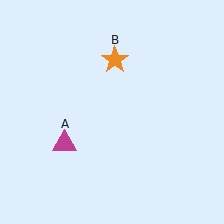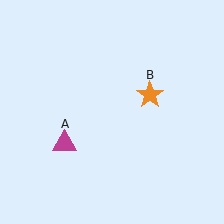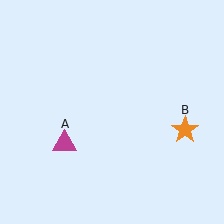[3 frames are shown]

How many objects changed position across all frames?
1 object changed position: orange star (object B).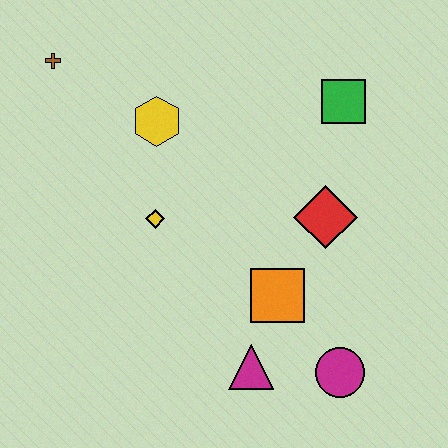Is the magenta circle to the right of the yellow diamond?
Yes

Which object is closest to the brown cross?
The yellow hexagon is closest to the brown cross.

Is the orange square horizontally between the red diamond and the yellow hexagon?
Yes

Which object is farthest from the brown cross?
The magenta circle is farthest from the brown cross.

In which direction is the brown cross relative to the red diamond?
The brown cross is to the left of the red diamond.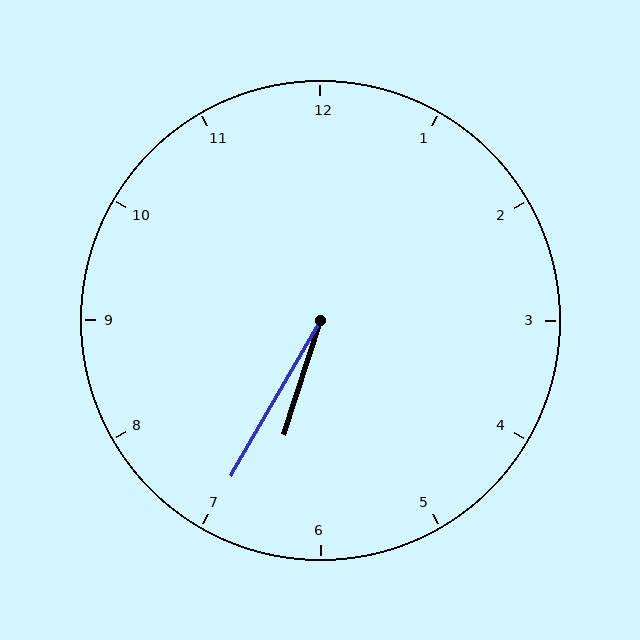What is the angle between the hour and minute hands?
Approximately 12 degrees.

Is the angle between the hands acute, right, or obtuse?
It is acute.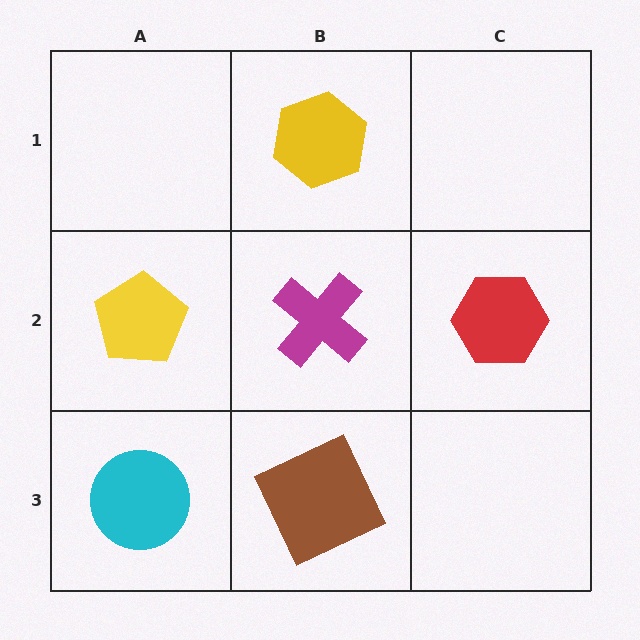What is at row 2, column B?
A magenta cross.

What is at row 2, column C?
A red hexagon.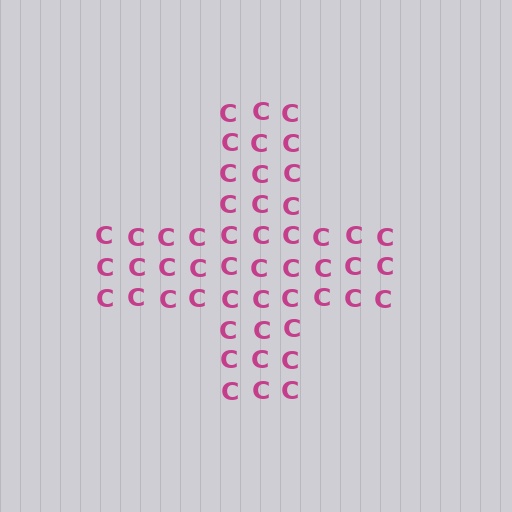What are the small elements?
The small elements are letter C's.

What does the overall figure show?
The overall figure shows a cross.